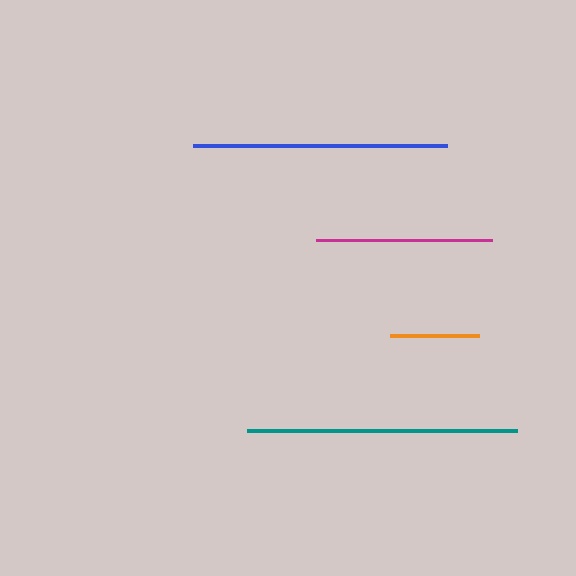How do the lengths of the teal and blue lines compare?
The teal and blue lines are approximately the same length.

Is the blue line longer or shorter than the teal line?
The teal line is longer than the blue line.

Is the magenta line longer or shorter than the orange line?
The magenta line is longer than the orange line.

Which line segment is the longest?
The teal line is the longest at approximately 269 pixels.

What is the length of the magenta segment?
The magenta segment is approximately 176 pixels long.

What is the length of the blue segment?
The blue segment is approximately 253 pixels long.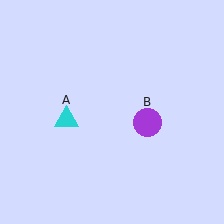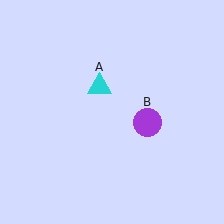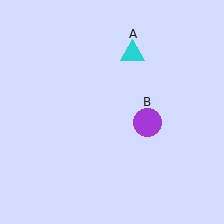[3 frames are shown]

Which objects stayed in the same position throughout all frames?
Purple circle (object B) remained stationary.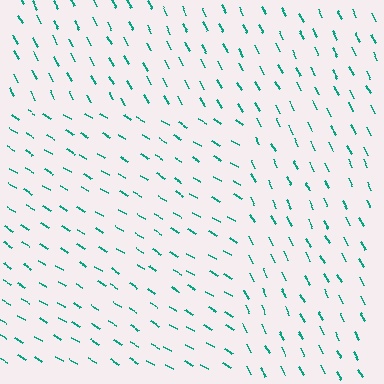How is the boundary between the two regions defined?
The boundary is defined purely by a change in line orientation (approximately 31 degrees difference). All lines are the same color and thickness.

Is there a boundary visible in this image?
Yes, there is a texture boundary formed by a change in line orientation.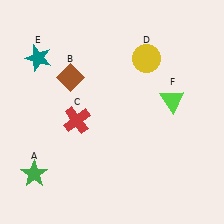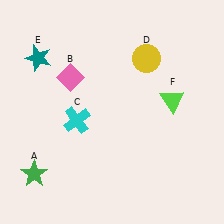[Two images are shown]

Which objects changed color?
B changed from brown to pink. C changed from red to cyan.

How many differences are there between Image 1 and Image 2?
There are 2 differences between the two images.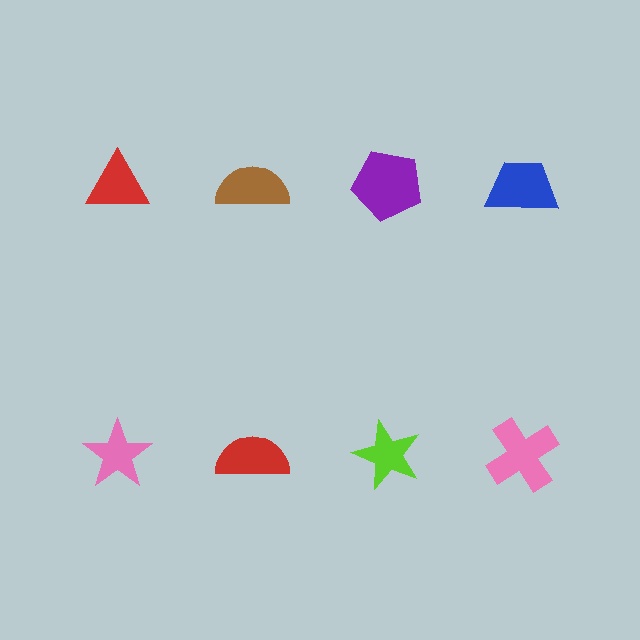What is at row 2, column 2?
A red semicircle.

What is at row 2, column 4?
A pink cross.